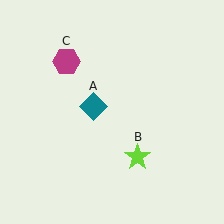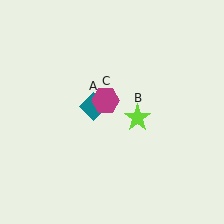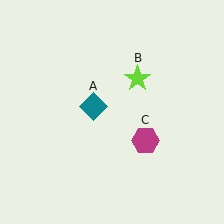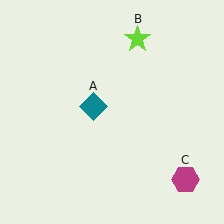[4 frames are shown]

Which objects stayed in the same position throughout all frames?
Teal diamond (object A) remained stationary.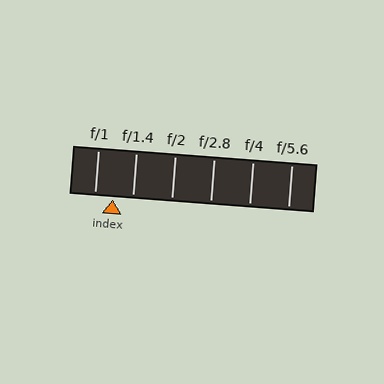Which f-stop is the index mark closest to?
The index mark is closest to f/1.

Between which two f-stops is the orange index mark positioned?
The index mark is between f/1 and f/1.4.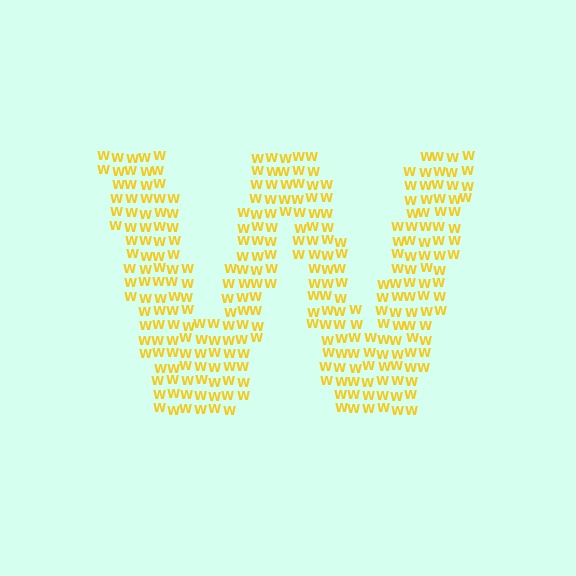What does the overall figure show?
The overall figure shows the letter W.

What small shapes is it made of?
It is made of small letter W's.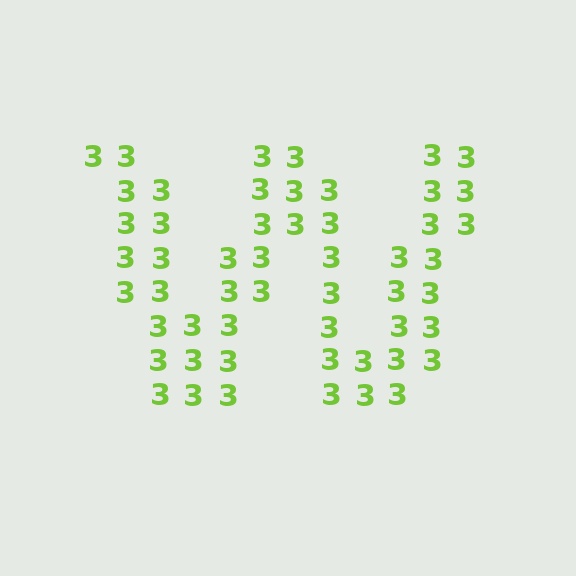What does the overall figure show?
The overall figure shows the letter W.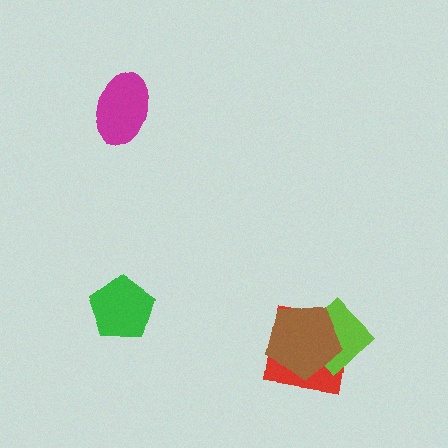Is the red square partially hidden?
Yes, it is partially covered by another shape.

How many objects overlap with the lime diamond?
2 objects overlap with the lime diamond.